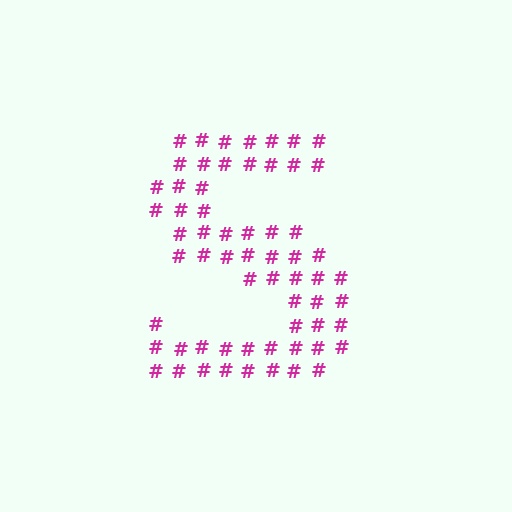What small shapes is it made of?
It is made of small hash symbols.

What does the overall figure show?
The overall figure shows the letter S.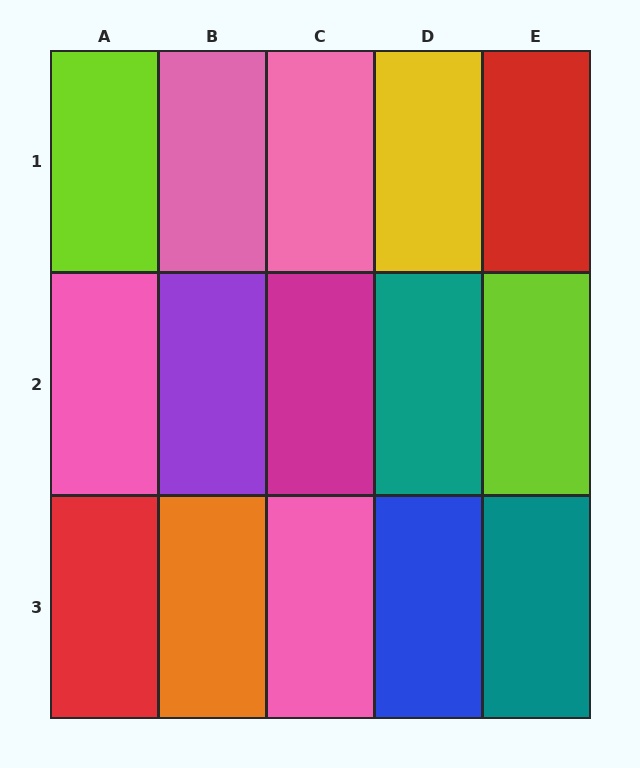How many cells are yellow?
1 cell is yellow.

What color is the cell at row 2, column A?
Pink.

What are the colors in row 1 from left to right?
Lime, pink, pink, yellow, red.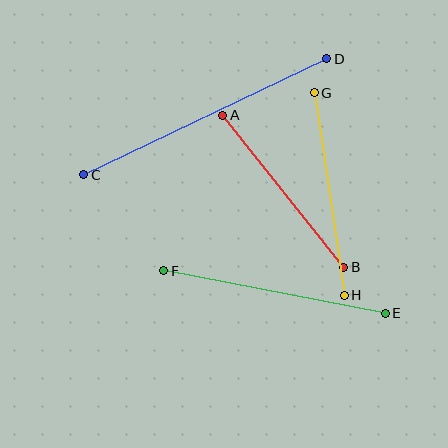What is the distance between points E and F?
The distance is approximately 225 pixels.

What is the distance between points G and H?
The distance is approximately 205 pixels.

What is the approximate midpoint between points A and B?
The midpoint is at approximately (283, 191) pixels.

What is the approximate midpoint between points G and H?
The midpoint is at approximately (329, 194) pixels.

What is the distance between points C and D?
The distance is approximately 269 pixels.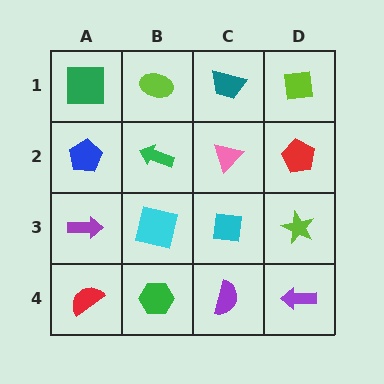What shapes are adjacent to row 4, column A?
A purple arrow (row 3, column A), a green hexagon (row 4, column B).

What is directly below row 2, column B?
A cyan square.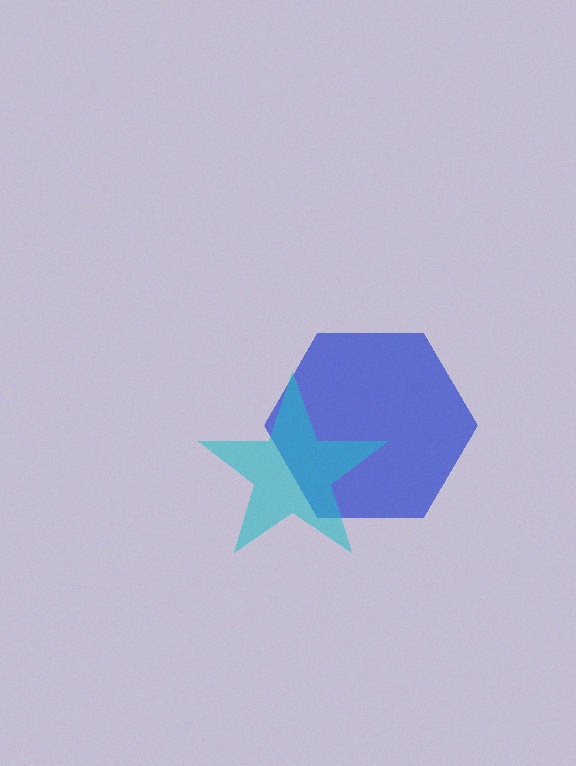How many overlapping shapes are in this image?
There are 2 overlapping shapes in the image.